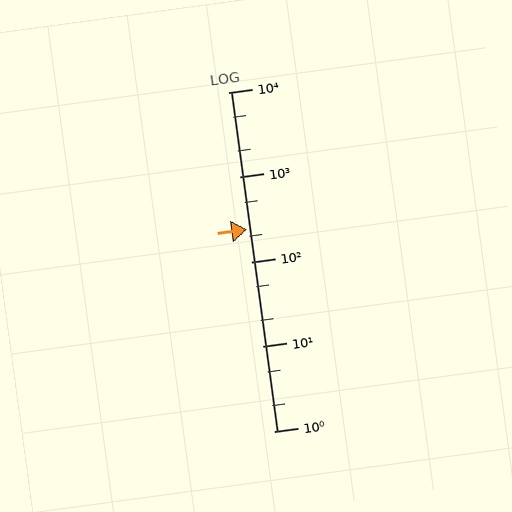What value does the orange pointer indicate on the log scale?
The pointer indicates approximately 240.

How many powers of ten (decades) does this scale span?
The scale spans 4 decades, from 1 to 10000.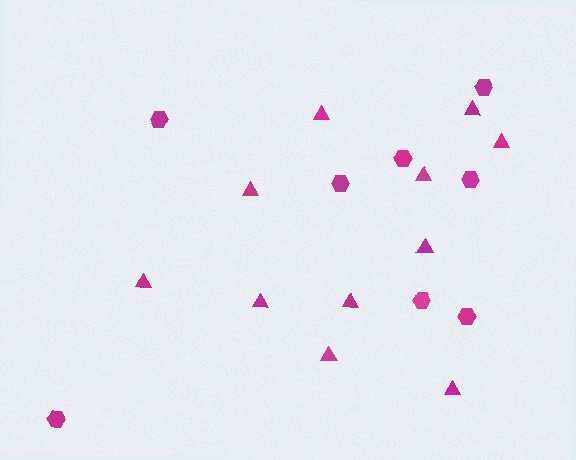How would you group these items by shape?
There are 2 groups: one group of triangles (11) and one group of hexagons (8).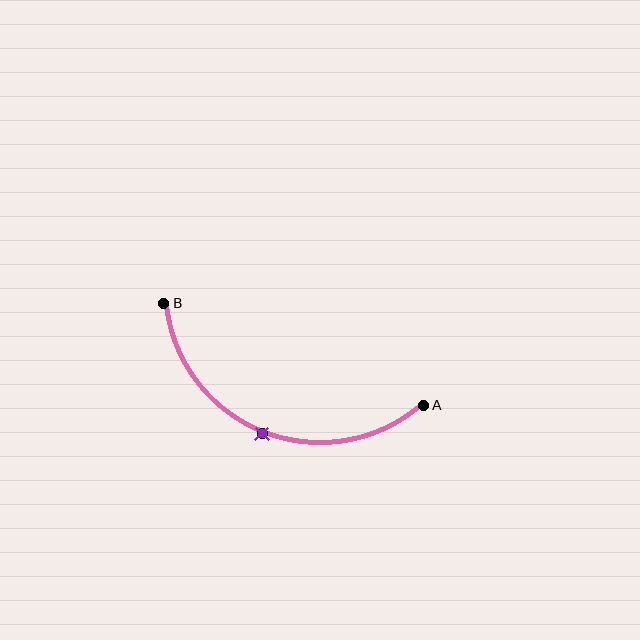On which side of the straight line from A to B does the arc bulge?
The arc bulges below the straight line connecting A and B.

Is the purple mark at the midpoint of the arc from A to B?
Yes. The purple mark lies on the arc at equal arc-length from both A and B — it is the arc midpoint.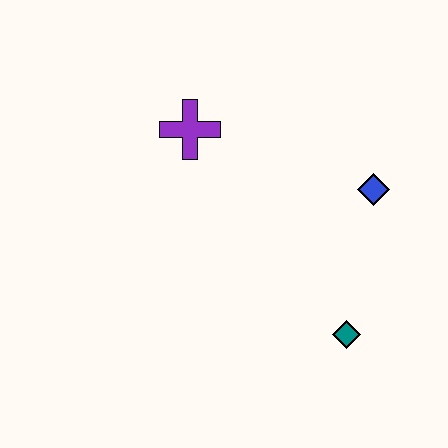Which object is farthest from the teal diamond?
The purple cross is farthest from the teal diamond.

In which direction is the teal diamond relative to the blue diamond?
The teal diamond is below the blue diamond.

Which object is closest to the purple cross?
The blue diamond is closest to the purple cross.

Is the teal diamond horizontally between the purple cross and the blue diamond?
Yes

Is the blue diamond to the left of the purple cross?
No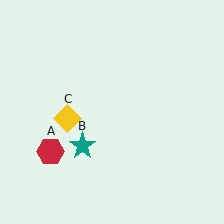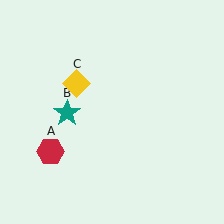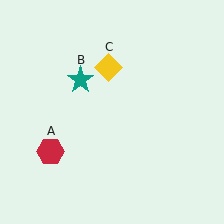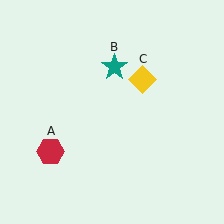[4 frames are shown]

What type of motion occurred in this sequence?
The teal star (object B), yellow diamond (object C) rotated clockwise around the center of the scene.